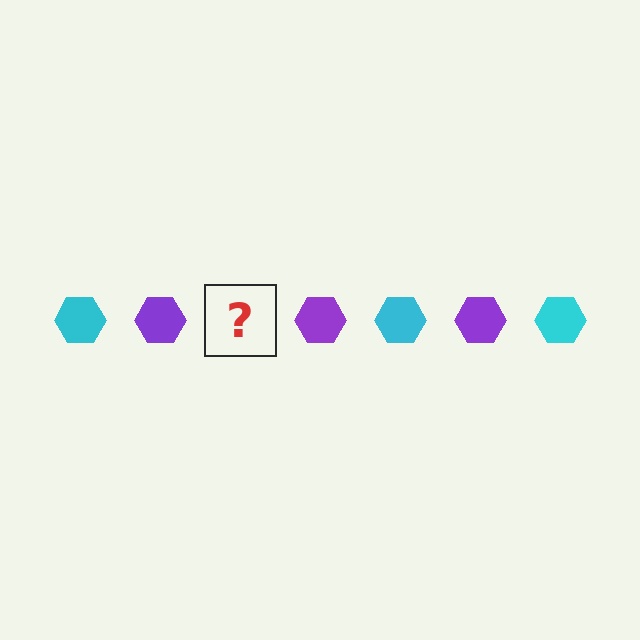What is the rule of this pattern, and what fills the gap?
The rule is that the pattern cycles through cyan, purple hexagons. The gap should be filled with a cyan hexagon.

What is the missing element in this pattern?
The missing element is a cyan hexagon.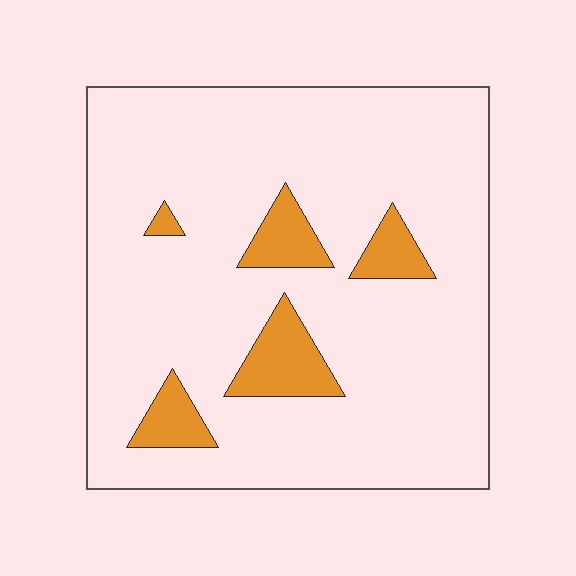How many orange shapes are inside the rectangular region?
5.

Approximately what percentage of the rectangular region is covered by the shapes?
Approximately 10%.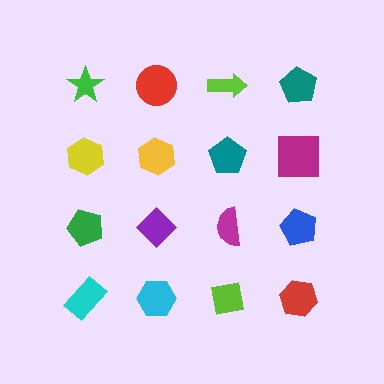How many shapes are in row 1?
4 shapes.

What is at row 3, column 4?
A blue pentagon.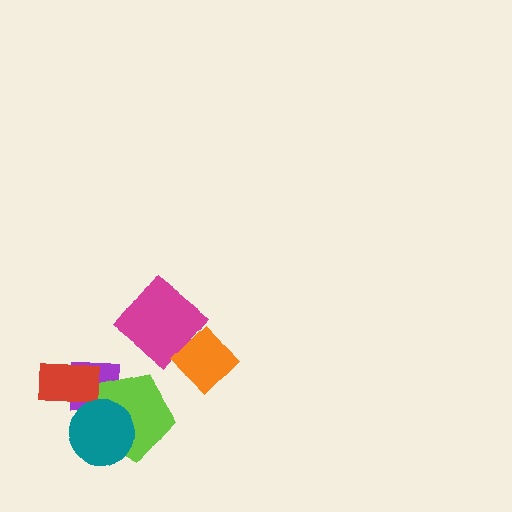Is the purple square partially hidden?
Yes, it is partially covered by another shape.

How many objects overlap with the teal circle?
2 objects overlap with the teal circle.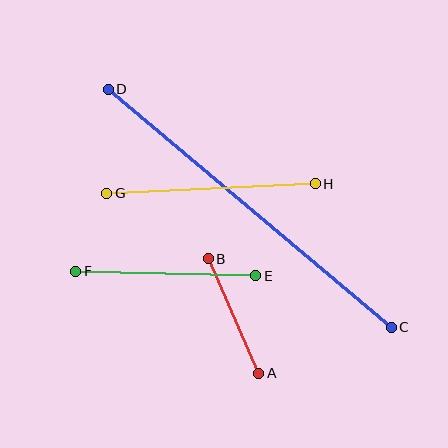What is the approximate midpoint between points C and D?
The midpoint is at approximately (250, 208) pixels.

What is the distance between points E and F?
The distance is approximately 180 pixels.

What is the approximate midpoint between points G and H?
The midpoint is at approximately (211, 189) pixels.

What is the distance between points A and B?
The distance is approximately 125 pixels.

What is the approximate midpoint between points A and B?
The midpoint is at approximately (234, 316) pixels.